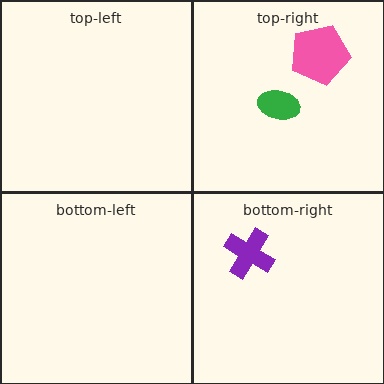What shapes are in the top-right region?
The pink pentagon, the green ellipse.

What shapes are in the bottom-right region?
The purple cross.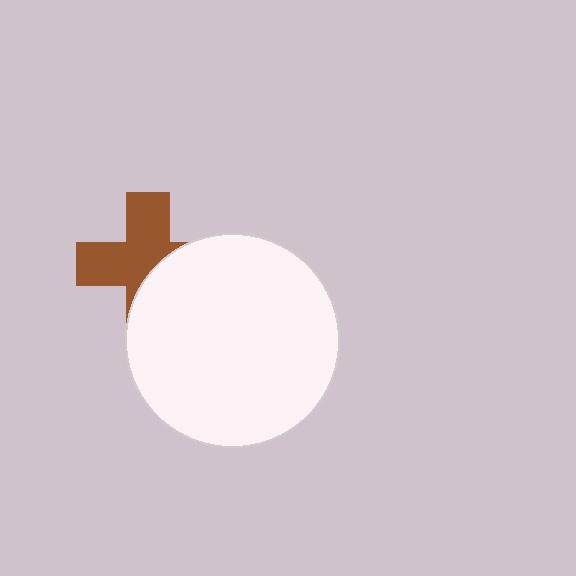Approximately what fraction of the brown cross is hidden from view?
Roughly 43% of the brown cross is hidden behind the white circle.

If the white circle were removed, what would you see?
You would see the complete brown cross.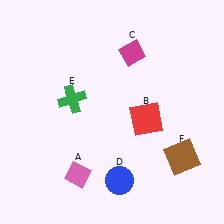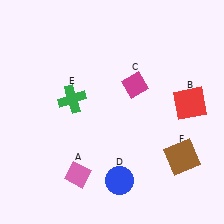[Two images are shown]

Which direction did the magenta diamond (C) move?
The magenta diamond (C) moved down.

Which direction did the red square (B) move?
The red square (B) moved right.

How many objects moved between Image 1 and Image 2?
2 objects moved between the two images.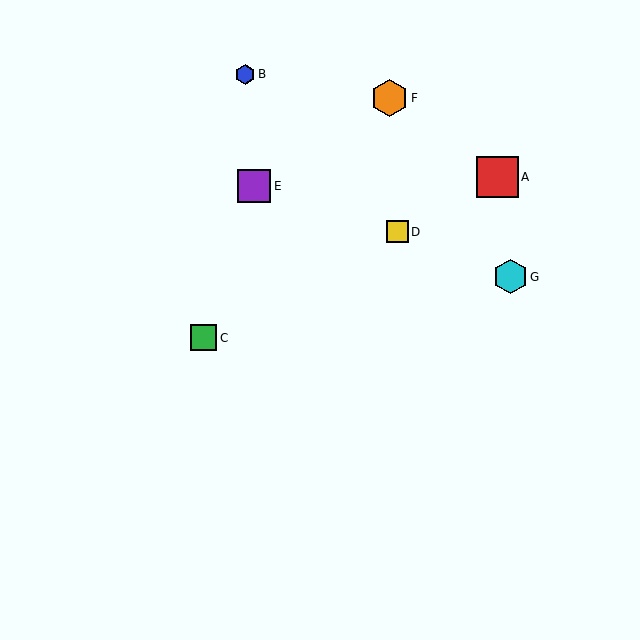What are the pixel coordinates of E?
Object E is at (254, 186).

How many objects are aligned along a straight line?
3 objects (A, C, D) are aligned along a straight line.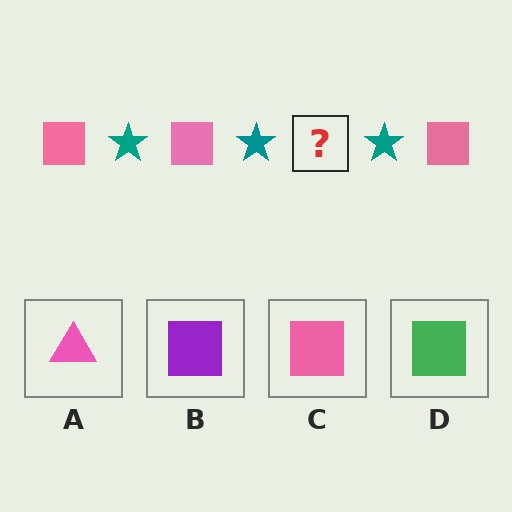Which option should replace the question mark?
Option C.